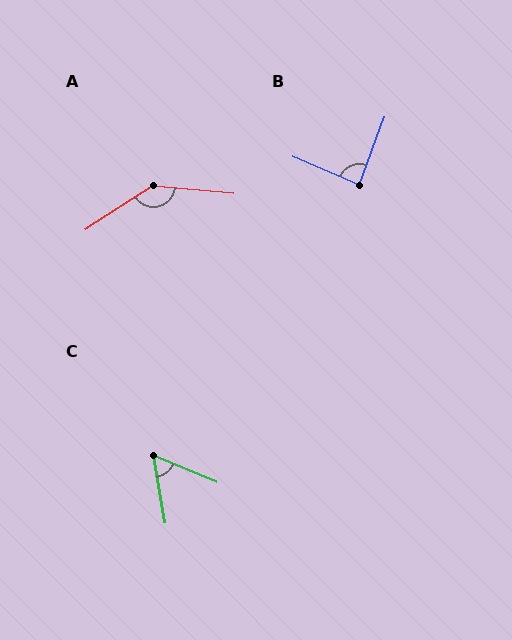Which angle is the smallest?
C, at approximately 58 degrees.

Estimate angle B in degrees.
Approximately 87 degrees.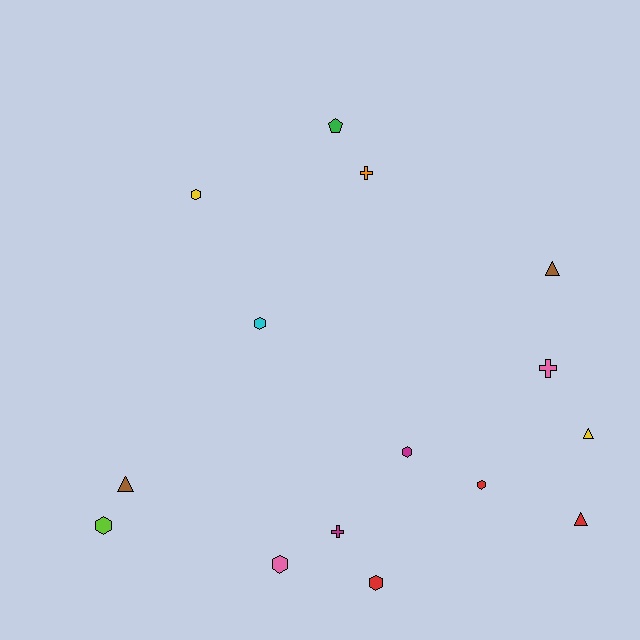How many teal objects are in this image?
There are no teal objects.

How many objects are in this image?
There are 15 objects.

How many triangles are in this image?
There are 4 triangles.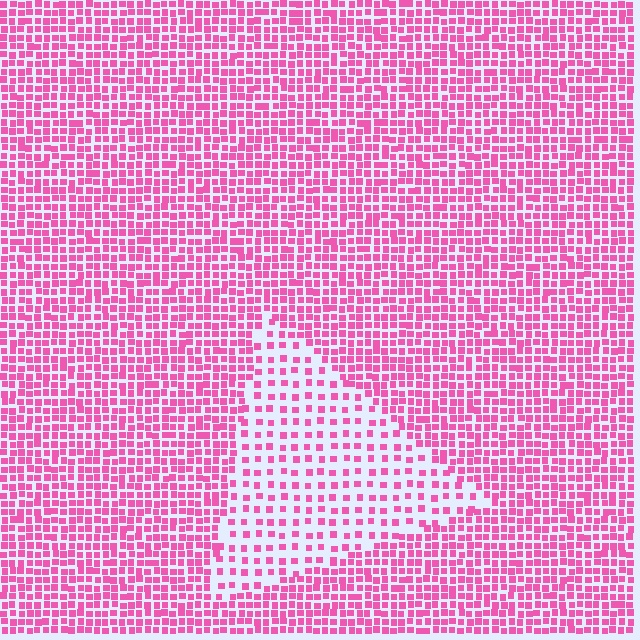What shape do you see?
I see a triangle.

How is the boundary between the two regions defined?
The boundary is defined by a change in element density (approximately 2.2x ratio). All elements are the same color, size, and shape.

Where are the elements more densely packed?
The elements are more densely packed outside the triangle boundary.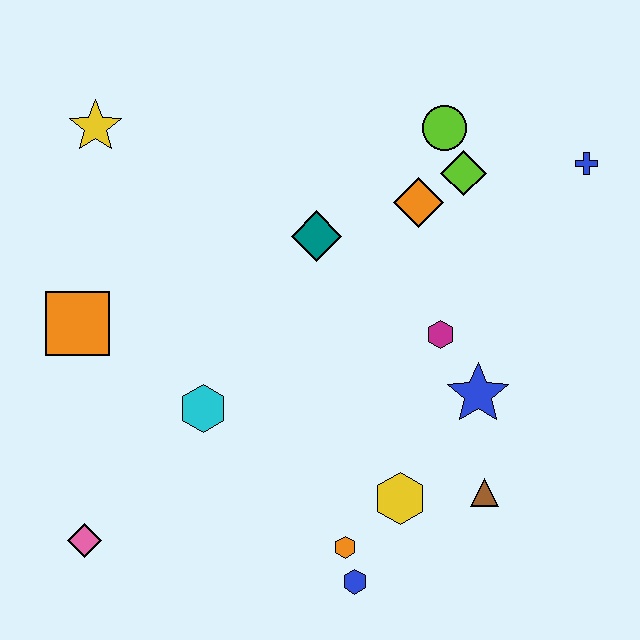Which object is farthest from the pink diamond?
The blue cross is farthest from the pink diamond.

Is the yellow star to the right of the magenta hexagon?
No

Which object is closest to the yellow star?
The orange square is closest to the yellow star.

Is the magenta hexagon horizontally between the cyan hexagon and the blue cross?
Yes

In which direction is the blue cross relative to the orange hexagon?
The blue cross is above the orange hexagon.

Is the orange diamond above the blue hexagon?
Yes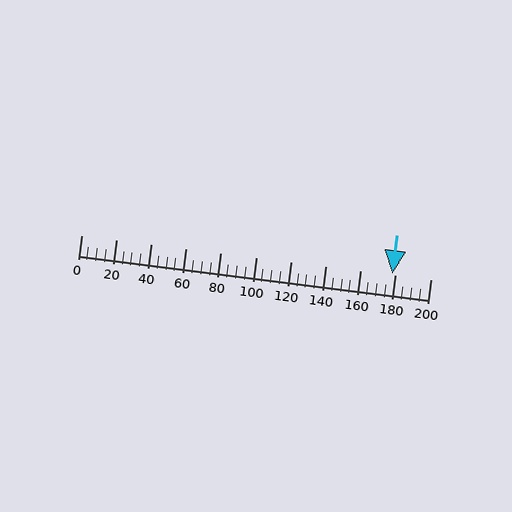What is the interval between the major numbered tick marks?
The major tick marks are spaced 20 units apart.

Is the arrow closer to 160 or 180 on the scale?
The arrow is closer to 180.